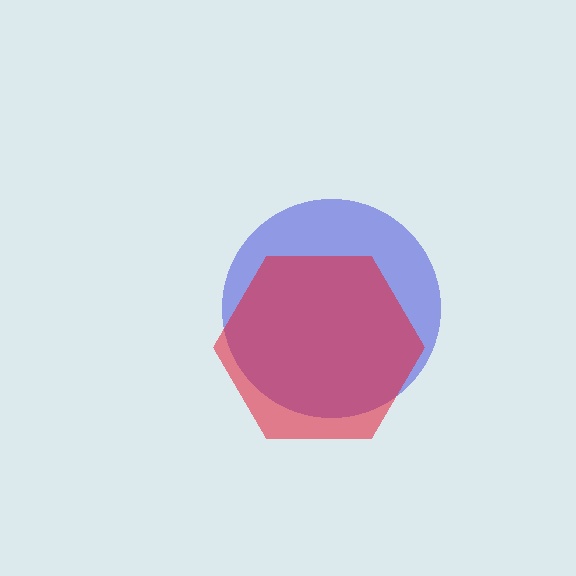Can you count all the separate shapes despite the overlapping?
Yes, there are 2 separate shapes.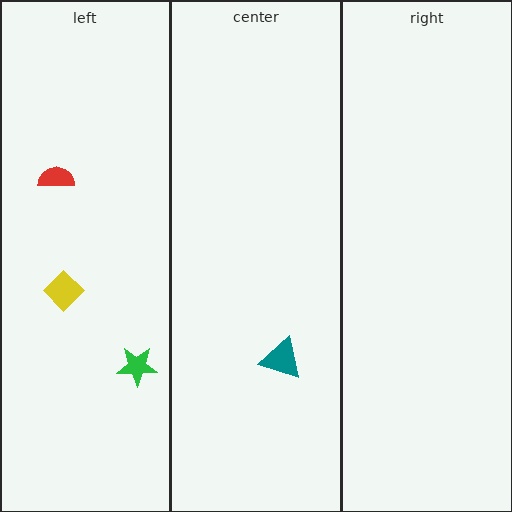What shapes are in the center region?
The teal triangle.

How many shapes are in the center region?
1.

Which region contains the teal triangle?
The center region.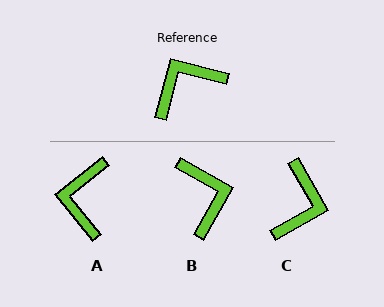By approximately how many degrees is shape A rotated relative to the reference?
Approximately 53 degrees counter-clockwise.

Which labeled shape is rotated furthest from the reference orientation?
C, about 136 degrees away.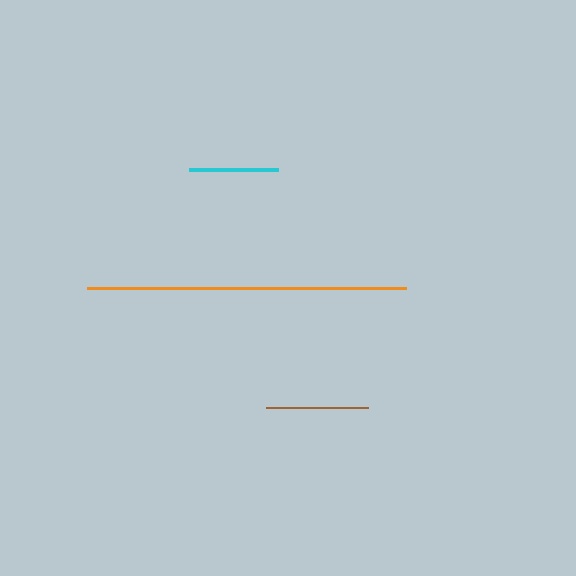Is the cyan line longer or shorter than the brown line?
The brown line is longer than the cyan line.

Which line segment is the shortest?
The cyan line is the shortest at approximately 89 pixels.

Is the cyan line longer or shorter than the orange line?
The orange line is longer than the cyan line.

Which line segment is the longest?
The orange line is the longest at approximately 319 pixels.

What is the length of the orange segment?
The orange segment is approximately 319 pixels long.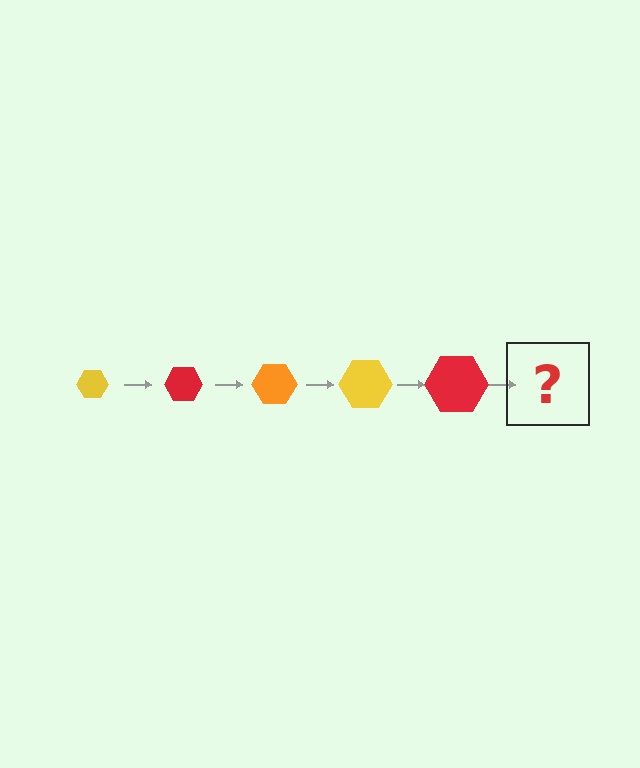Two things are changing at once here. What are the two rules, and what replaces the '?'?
The two rules are that the hexagon grows larger each step and the color cycles through yellow, red, and orange. The '?' should be an orange hexagon, larger than the previous one.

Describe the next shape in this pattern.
It should be an orange hexagon, larger than the previous one.